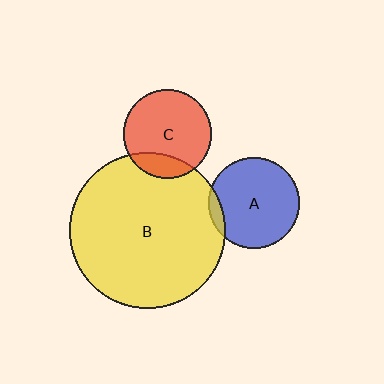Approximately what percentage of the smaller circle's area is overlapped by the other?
Approximately 5%.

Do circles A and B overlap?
Yes.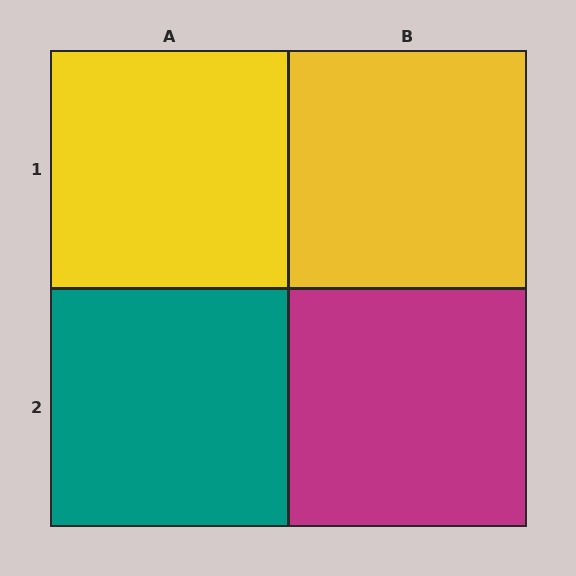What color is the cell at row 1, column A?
Yellow.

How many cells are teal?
1 cell is teal.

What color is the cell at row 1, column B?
Yellow.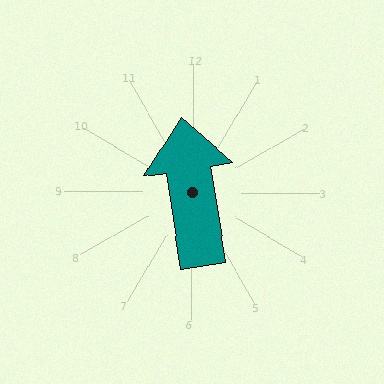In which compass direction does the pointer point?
North.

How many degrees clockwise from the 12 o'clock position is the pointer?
Approximately 351 degrees.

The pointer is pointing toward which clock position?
Roughly 12 o'clock.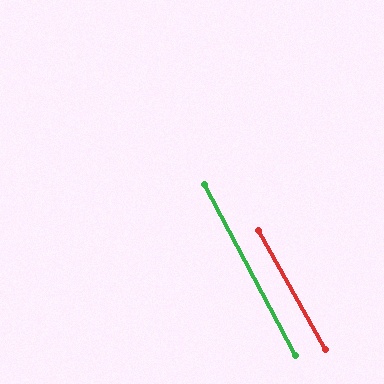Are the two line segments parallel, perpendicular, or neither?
Parallel — their directions differ by only 1.5°.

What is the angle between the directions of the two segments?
Approximately 1 degree.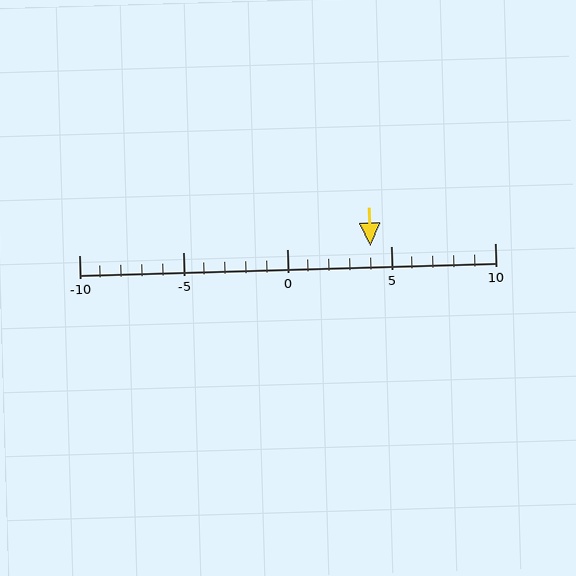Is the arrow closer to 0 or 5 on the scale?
The arrow is closer to 5.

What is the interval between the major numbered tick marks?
The major tick marks are spaced 5 units apart.